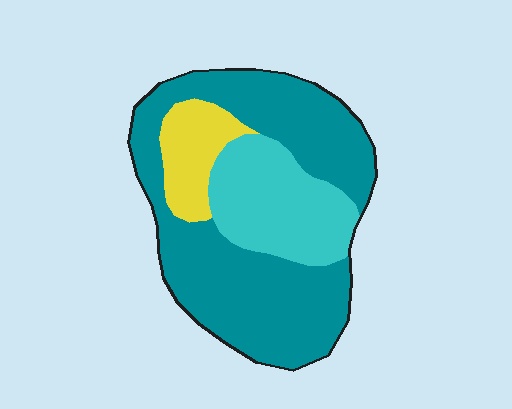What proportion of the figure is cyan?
Cyan takes up less than a quarter of the figure.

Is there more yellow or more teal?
Teal.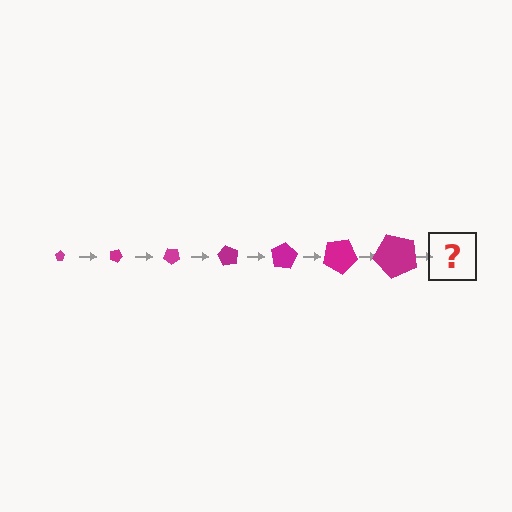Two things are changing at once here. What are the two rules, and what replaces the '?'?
The two rules are that the pentagon grows larger each step and it rotates 20 degrees each step. The '?' should be a pentagon, larger than the previous one and rotated 140 degrees from the start.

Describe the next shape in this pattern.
It should be a pentagon, larger than the previous one and rotated 140 degrees from the start.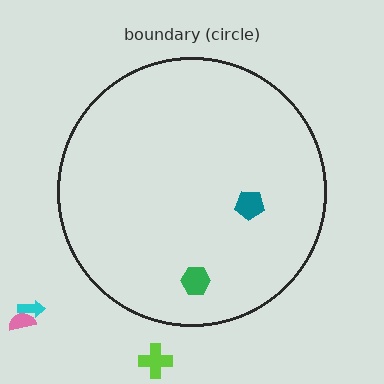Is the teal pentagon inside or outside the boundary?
Inside.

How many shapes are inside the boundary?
2 inside, 3 outside.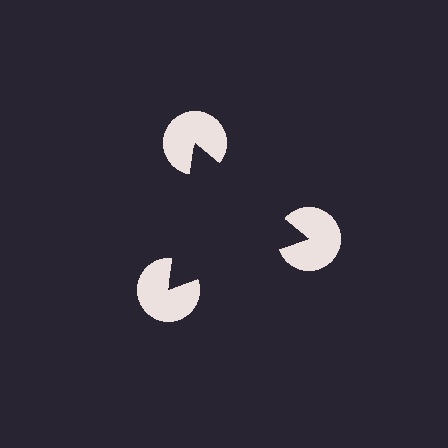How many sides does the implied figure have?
3 sides.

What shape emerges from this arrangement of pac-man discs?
An illusory triangle — its edges are inferred from the aligned wedge cuts in the pac-man discs, not physically drawn.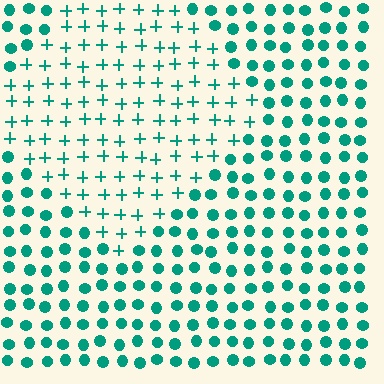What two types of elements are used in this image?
The image uses plus signs inside the diamond region and circles outside it.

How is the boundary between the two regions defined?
The boundary is defined by a change in element shape: plus signs inside vs. circles outside. All elements share the same color and spacing.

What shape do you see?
I see a diamond.